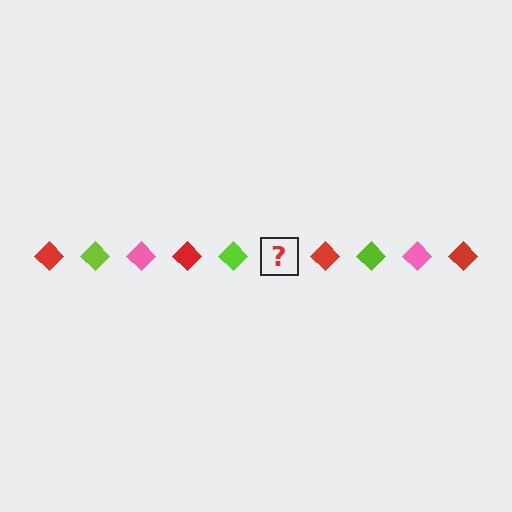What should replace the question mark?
The question mark should be replaced with a pink diamond.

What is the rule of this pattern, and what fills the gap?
The rule is that the pattern cycles through red, lime, pink diamonds. The gap should be filled with a pink diamond.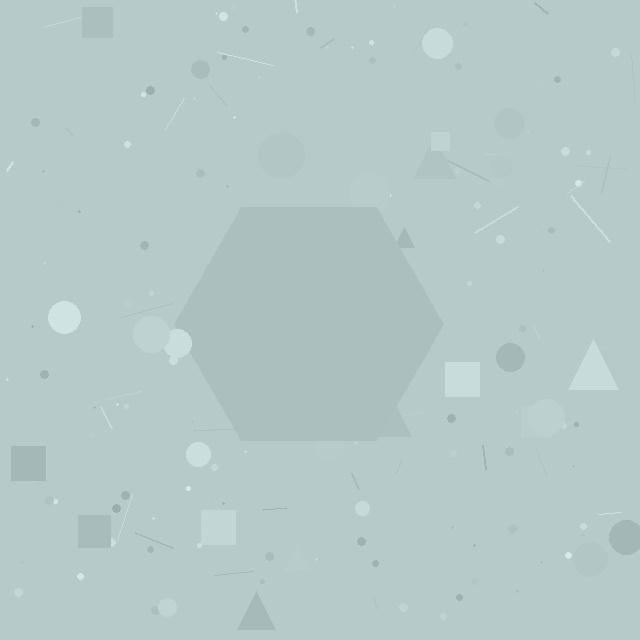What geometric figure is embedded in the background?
A hexagon is embedded in the background.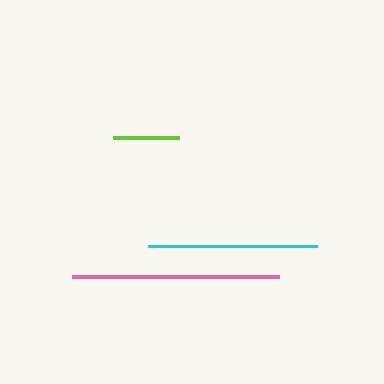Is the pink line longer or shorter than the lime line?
The pink line is longer than the lime line.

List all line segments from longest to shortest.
From longest to shortest: pink, cyan, lime.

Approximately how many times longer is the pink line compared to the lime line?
The pink line is approximately 3.1 times the length of the lime line.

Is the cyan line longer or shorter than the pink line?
The pink line is longer than the cyan line.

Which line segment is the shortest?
The lime line is the shortest at approximately 66 pixels.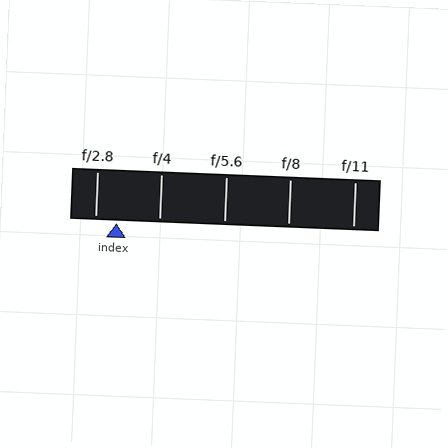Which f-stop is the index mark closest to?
The index mark is closest to f/2.8.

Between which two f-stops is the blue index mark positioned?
The index mark is between f/2.8 and f/4.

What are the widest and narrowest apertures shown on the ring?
The widest aperture shown is f/2.8 and the narrowest is f/11.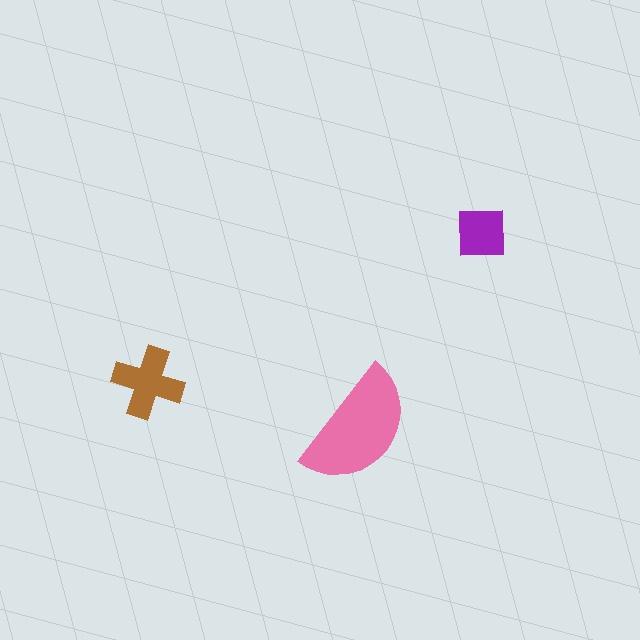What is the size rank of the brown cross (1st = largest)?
2nd.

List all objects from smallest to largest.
The purple square, the brown cross, the pink semicircle.